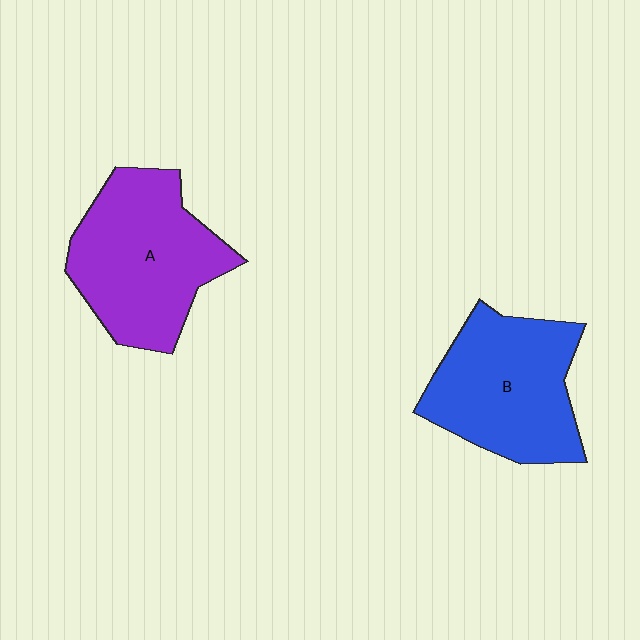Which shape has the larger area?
Shape A (purple).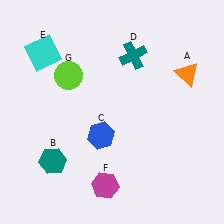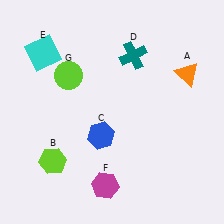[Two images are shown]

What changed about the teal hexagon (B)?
In Image 1, B is teal. In Image 2, it changed to lime.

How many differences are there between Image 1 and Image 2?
There is 1 difference between the two images.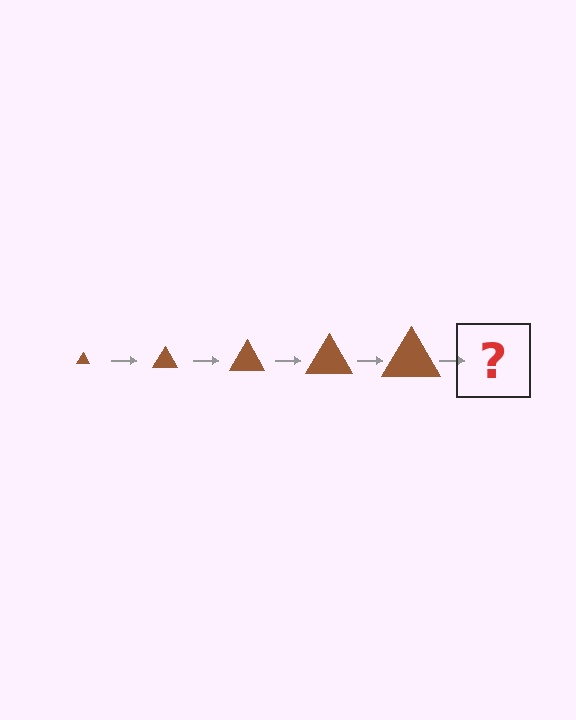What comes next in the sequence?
The next element should be a brown triangle, larger than the previous one.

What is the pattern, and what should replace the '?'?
The pattern is that the triangle gets progressively larger each step. The '?' should be a brown triangle, larger than the previous one.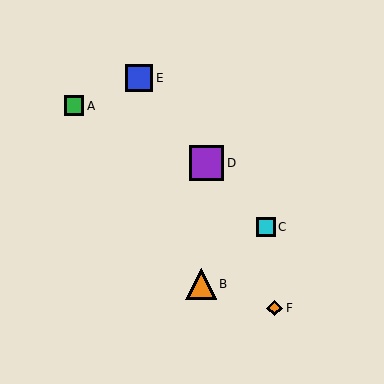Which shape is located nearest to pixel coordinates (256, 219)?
The cyan square (labeled C) at (266, 227) is nearest to that location.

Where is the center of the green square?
The center of the green square is at (74, 106).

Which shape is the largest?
The purple square (labeled D) is the largest.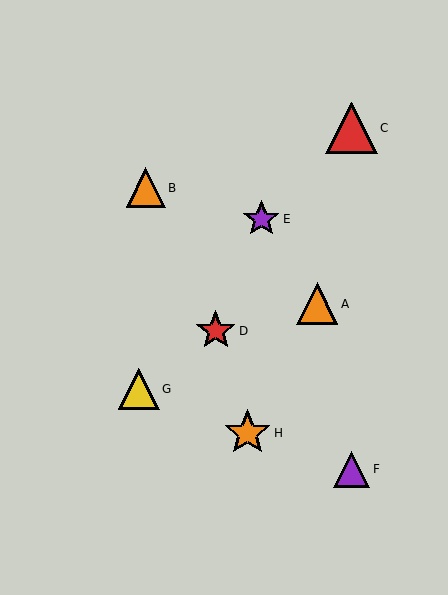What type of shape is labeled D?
Shape D is a red star.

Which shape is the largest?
The red triangle (labeled C) is the largest.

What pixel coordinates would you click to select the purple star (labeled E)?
Click at (261, 219) to select the purple star E.